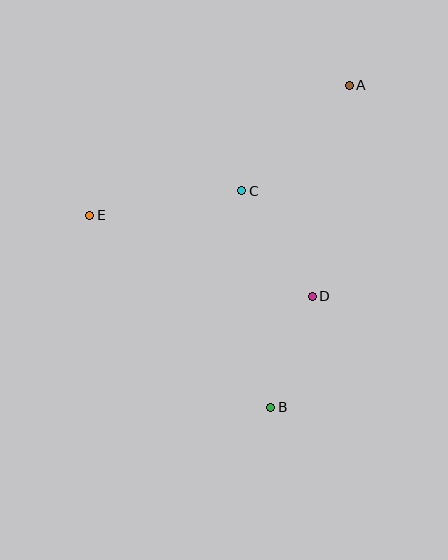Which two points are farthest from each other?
Points A and B are farthest from each other.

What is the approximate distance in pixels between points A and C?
The distance between A and C is approximately 151 pixels.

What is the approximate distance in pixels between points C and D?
The distance between C and D is approximately 127 pixels.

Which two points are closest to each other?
Points B and D are closest to each other.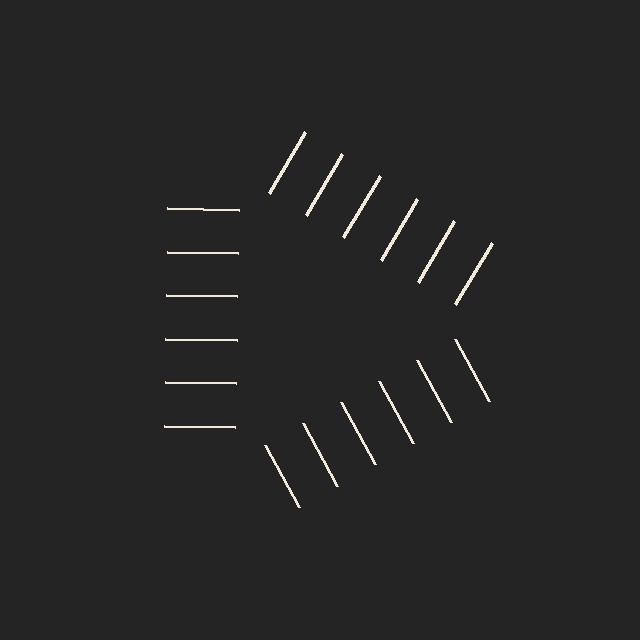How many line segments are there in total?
18 — 6 along each of the 3 edges.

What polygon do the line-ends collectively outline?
An illusory triangle — the line segments terminate on its edges but no continuous stroke is drawn.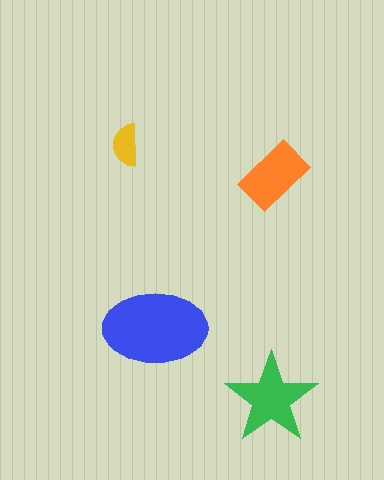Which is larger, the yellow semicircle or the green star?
The green star.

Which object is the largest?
The blue ellipse.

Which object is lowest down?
The green star is bottommost.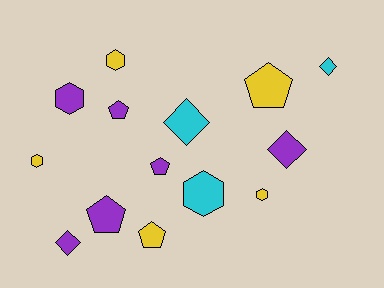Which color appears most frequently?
Purple, with 6 objects.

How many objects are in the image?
There are 14 objects.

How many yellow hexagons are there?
There are 3 yellow hexagons.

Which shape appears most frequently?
Pentagon, with 5 objects.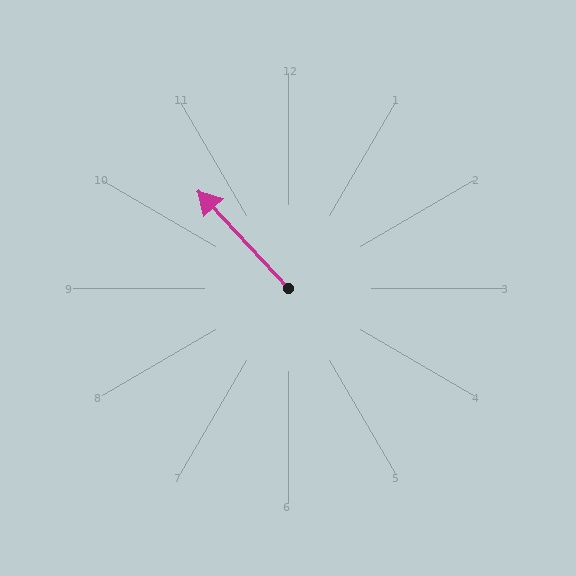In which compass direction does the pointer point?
Northwest.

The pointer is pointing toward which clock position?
Roughly 11 o'clock.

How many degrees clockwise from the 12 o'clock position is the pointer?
Approximately 317 degrees.